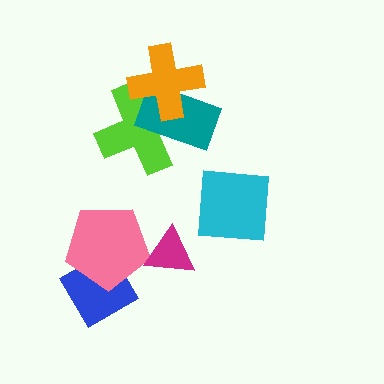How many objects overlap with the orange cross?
2 objects overlap with the orange cross.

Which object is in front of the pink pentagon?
The magenta triangle is in front of the pink pentagon.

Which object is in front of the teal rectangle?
The orange cross is in front of the teal rectangle.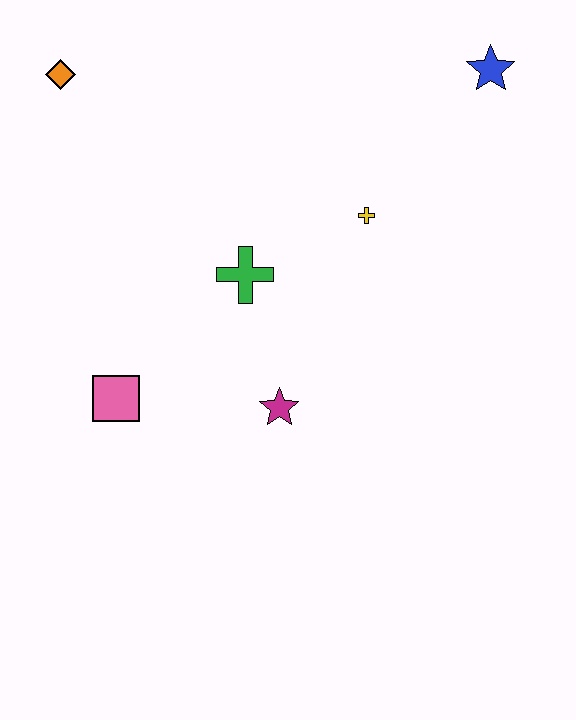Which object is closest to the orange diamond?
The green cross is closest to the orange diamond.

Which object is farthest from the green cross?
The blue star is farthest from the green cross.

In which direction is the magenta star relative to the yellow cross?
The magenta star is below the yellow cross.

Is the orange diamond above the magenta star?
Yes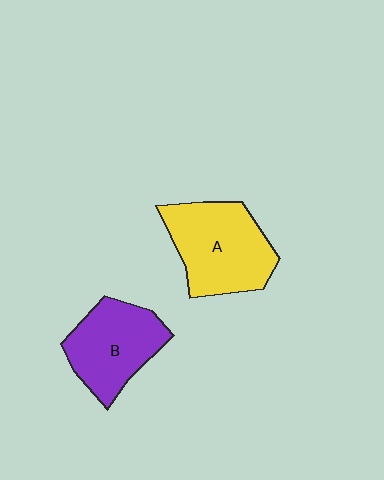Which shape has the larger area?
Shape A (yellow).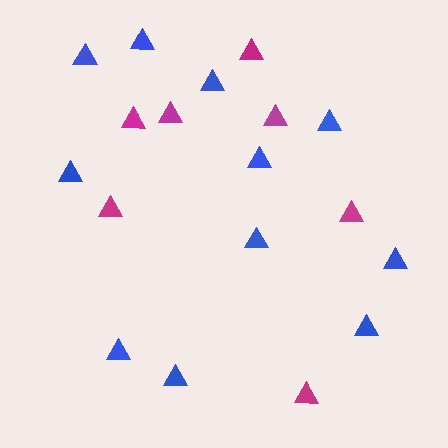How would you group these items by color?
There are 2 groups: one group of blue triangles (11) and one group of magenta triangles (7).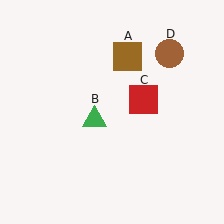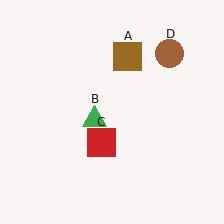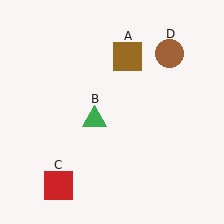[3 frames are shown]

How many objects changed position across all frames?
1 object changed position: red square (object C).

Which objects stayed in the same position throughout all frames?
Brown square (object A) and green triangle (object B) and brown circle (object D) remained stationary.